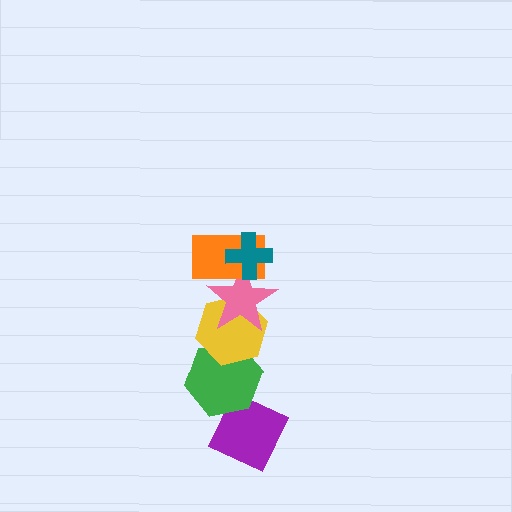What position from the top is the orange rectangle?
The orange rectangle is 2nd from the top.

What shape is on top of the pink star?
The orange rectangle is on top of the pink star.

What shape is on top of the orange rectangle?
The teal cross is on top of the orange rectangle.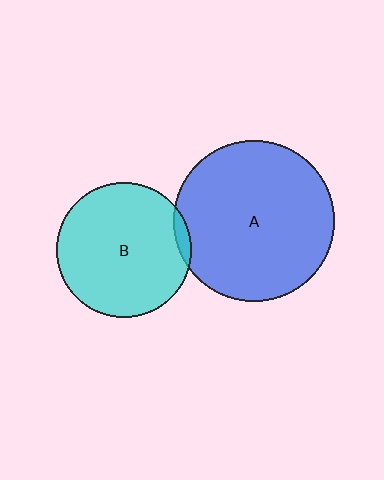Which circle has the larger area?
Circle A (blue).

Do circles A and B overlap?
Yes.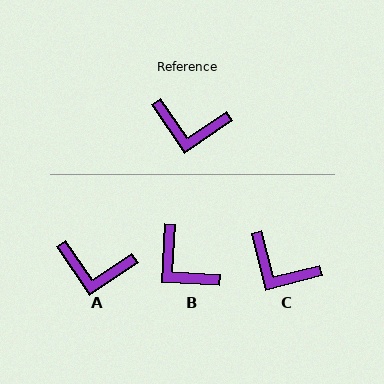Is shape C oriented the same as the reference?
No, it is off by about 20 degrees.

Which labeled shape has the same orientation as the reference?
A.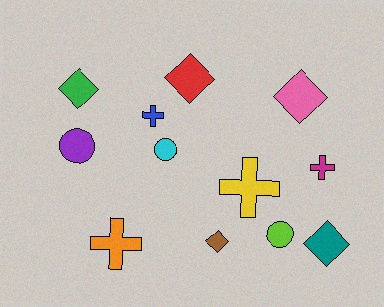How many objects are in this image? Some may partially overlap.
There are 12 objects.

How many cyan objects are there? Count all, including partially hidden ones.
There is 1 cyan object.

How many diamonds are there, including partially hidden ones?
There are 5 diamonds.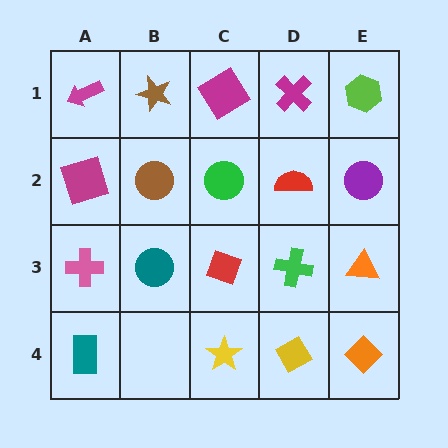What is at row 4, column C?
A yellow star.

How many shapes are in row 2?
5 shapes.